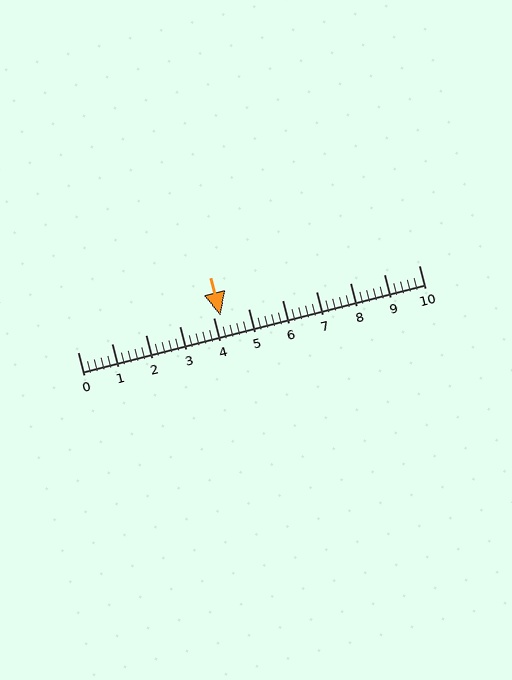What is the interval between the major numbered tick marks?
The major tick marks are spaced 1 units apart.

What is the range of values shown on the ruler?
The ruler shows values from 0 to 10.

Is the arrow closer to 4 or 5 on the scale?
The arrow is closer to 4.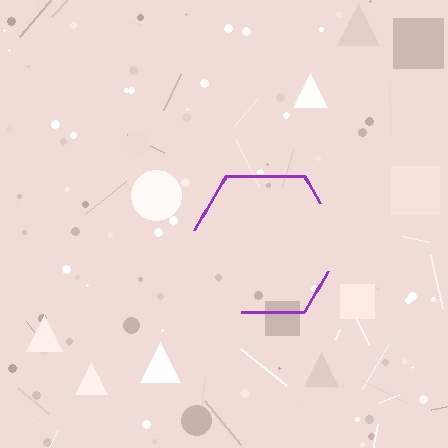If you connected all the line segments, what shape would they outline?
They would outline a hexagon.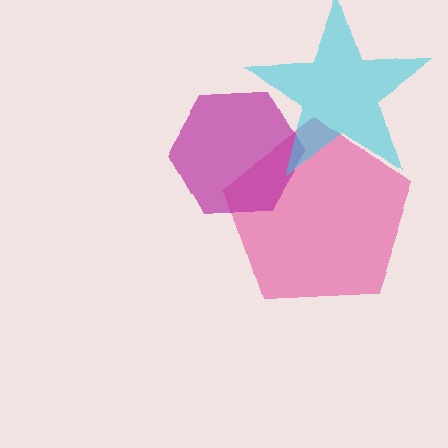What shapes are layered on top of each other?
The layered shapes are: a pink pentagon, a magenta hexagon, a cyan star.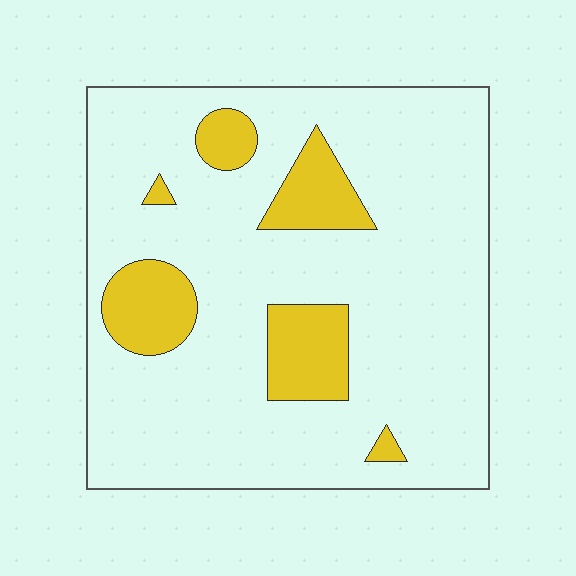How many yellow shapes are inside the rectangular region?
6.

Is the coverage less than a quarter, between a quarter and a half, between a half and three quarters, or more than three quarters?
Less than a quarter.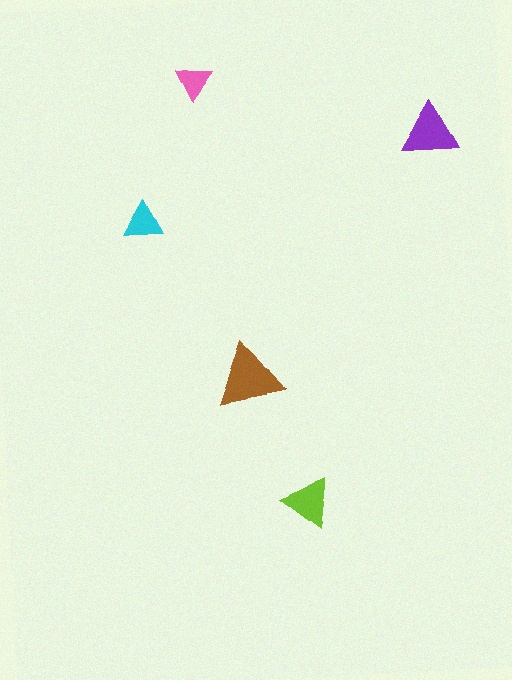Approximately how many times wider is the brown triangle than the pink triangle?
About 2 times wider.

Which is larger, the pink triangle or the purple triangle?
The purple one.